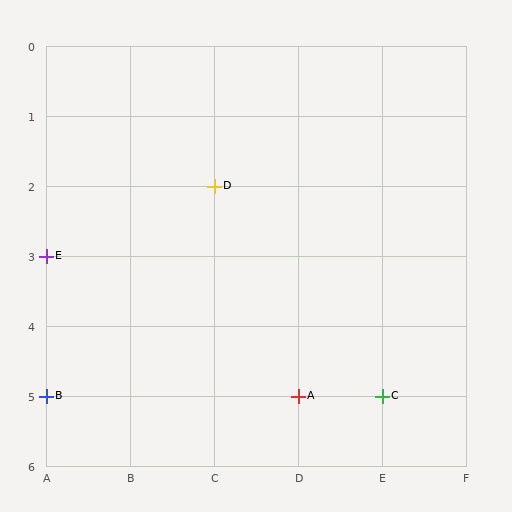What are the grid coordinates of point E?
Point E is at grid coordinates (A, 3).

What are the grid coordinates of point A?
Point A is at grid coordinates (D, 5).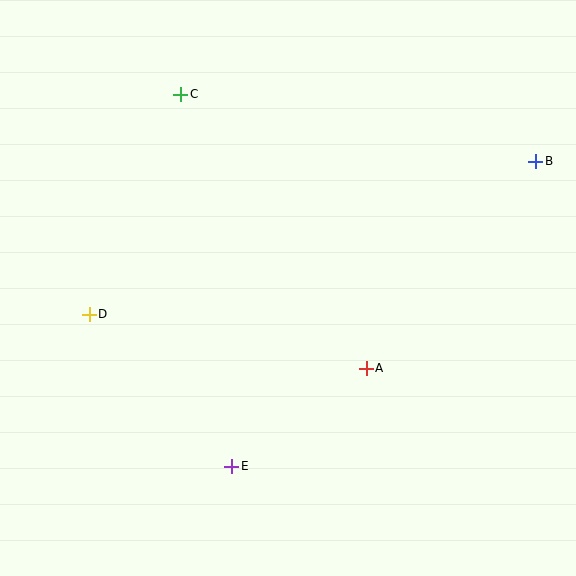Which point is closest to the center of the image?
Point A at (366, 368) is closest to the center.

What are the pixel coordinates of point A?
Point A is at (366, 368).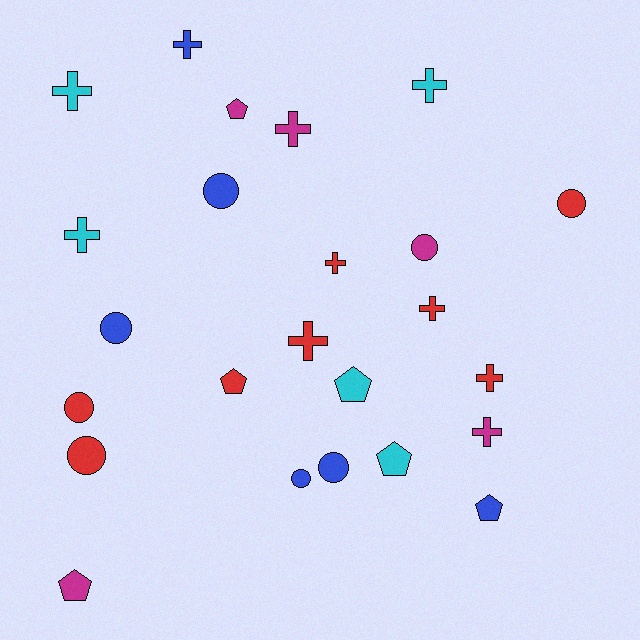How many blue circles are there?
There are 4 blue circles.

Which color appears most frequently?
Red, with 8 objects.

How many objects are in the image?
There are 24 objects.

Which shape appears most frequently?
Cross, with 10 objects.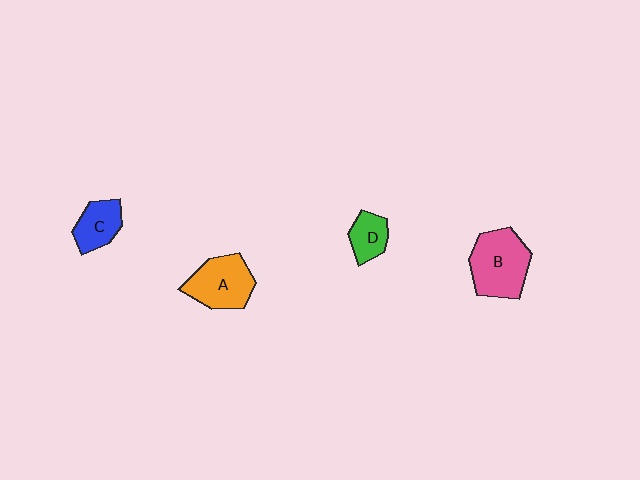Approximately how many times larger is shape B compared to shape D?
Approximately 2.2 times.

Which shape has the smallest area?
Shape D (green).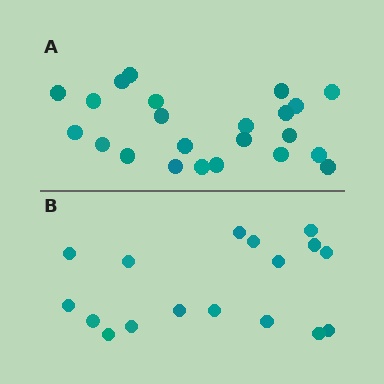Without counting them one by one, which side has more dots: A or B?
Region A (the top region) has more dots.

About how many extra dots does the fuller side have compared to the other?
Region A has about 6 more dots than region B.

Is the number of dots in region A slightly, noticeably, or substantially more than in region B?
Region A has noticeably more, but not dramatically so. The ratio is roughly 1.4 to 1.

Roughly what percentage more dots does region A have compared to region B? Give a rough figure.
About 35% more.